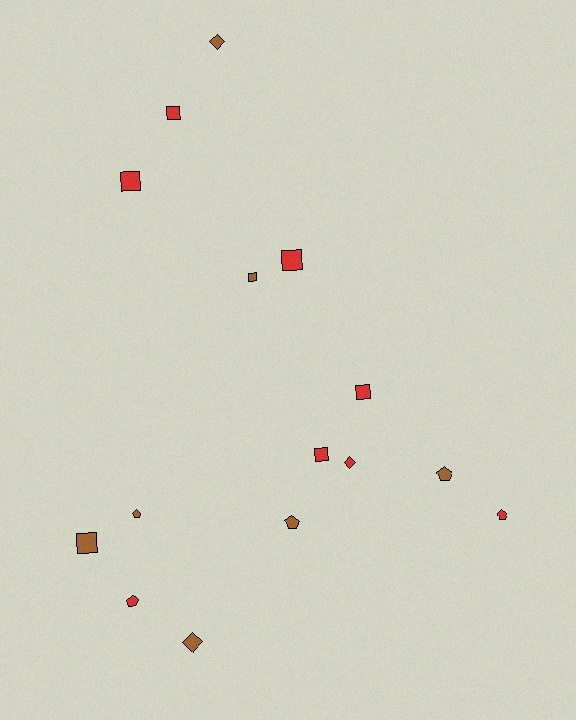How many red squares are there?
There are 5 red squares.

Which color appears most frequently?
Red, with 8 objects.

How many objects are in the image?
There are 15 objects.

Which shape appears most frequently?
Square, with 7 objects.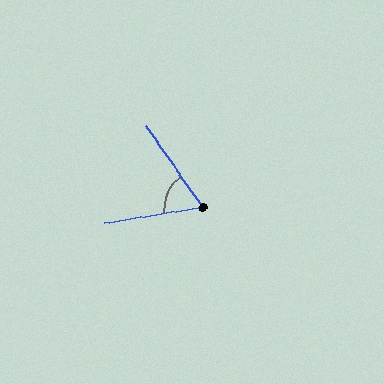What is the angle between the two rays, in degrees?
Approximately 65 degrees.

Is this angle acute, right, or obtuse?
It is acute.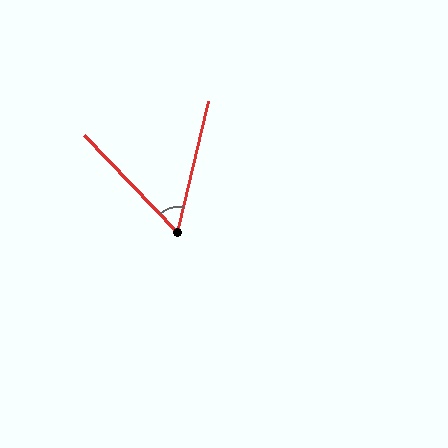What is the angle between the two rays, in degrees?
Approximately 57 degrees.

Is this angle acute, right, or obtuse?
It is acute.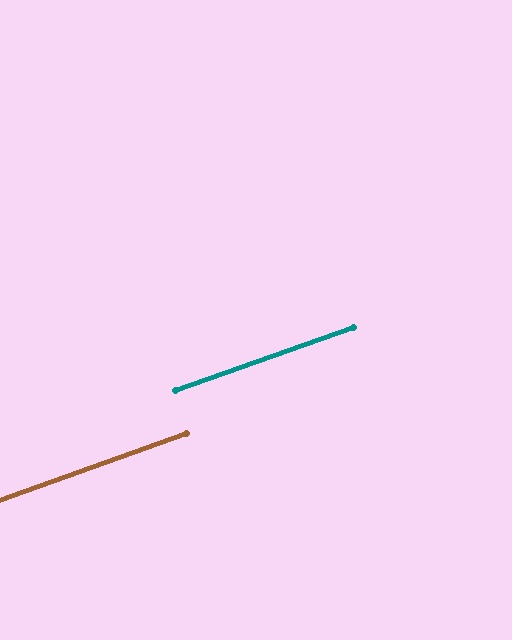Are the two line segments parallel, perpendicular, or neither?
Parallel — their directions differ by only 0.2°.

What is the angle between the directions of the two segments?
Approximately 0 degrees.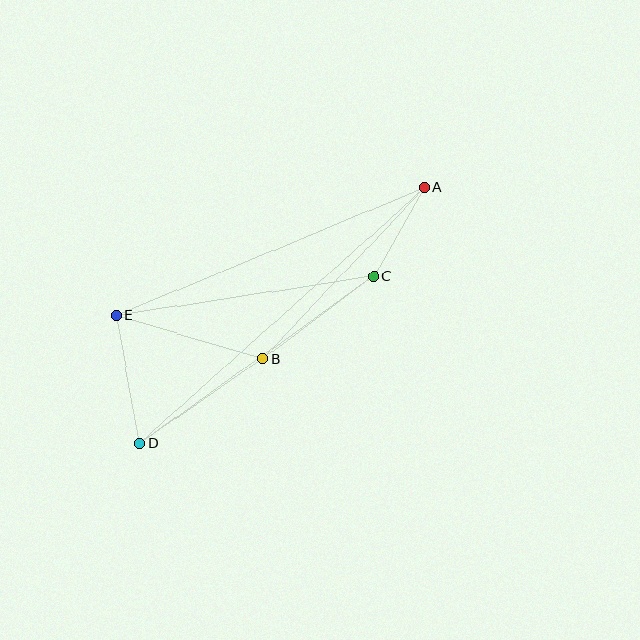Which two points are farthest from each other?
Points A and D are farthest from each other.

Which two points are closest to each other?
Points A and C are closest to each other.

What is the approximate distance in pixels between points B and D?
The distance between B and D is approximately 149 pixels.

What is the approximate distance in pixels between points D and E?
The distance between D and E is approximately 130 pixels.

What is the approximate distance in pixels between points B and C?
The distance between B and C is approximately 139 pixels.